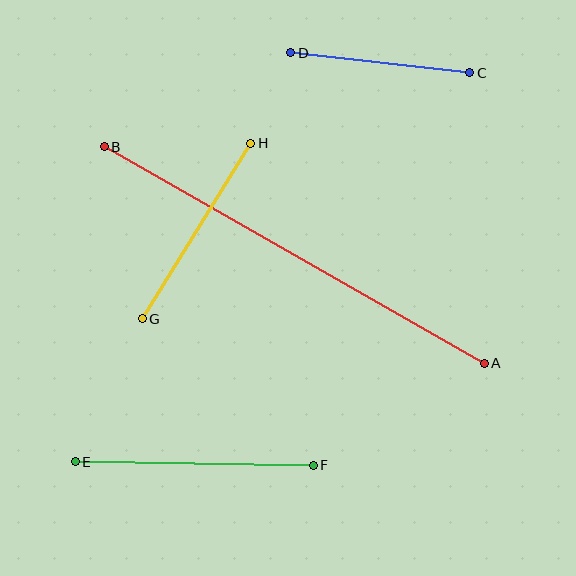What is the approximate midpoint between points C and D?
The midpoint is at approximately (380, 63) pixels.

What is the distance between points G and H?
The distance is approximately 206 pixels.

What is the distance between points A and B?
The distance is approximately 437 pixels.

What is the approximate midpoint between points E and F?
The midpoint is at approximately (194, 463) pixels.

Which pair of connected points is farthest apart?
Points A and B are farthest apart.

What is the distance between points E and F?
The distance is approximately 238 pixels.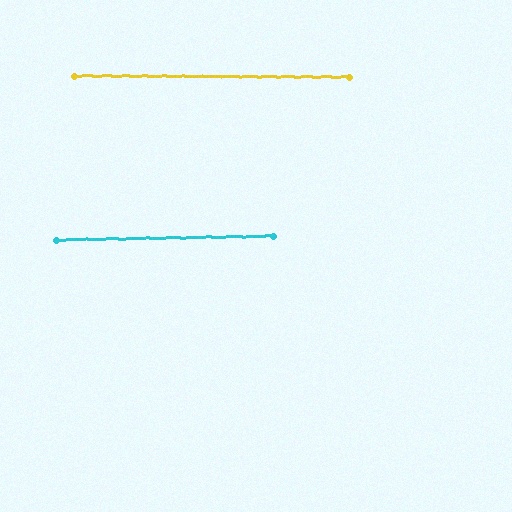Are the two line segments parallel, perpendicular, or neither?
Parallel — their directions differ by only 1.1°.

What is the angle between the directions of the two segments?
Approximately 1 degree.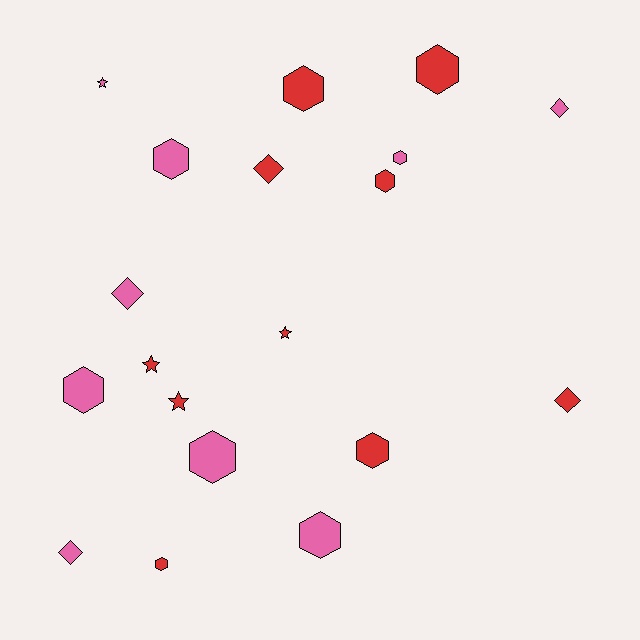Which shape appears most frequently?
Hexagon, with 10 objects.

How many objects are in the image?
There are 19 objects.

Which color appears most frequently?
Red, with 10 objects.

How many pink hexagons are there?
There are 5 pink hexagons.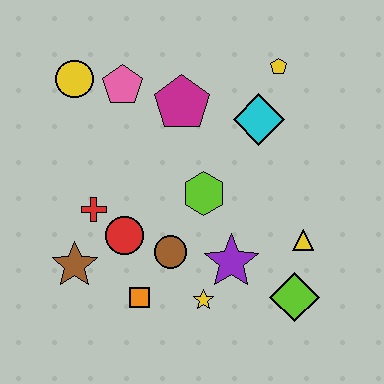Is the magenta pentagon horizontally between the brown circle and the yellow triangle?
Yes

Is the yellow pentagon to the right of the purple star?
Yes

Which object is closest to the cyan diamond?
The yellow pentagon is closest to the cyan diamond.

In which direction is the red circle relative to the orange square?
The red circle is above the orange square.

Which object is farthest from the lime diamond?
The yellow circle is farthest from the lime diamond.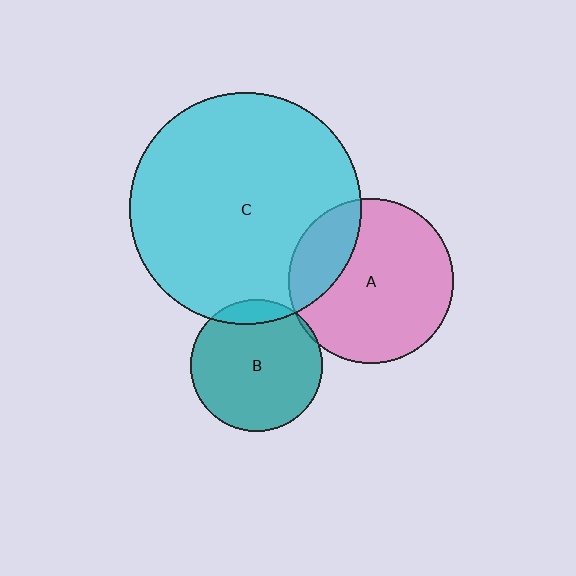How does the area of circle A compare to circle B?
Approximately 1.5 times.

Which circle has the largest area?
Circle C (cyan).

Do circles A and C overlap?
Yes.